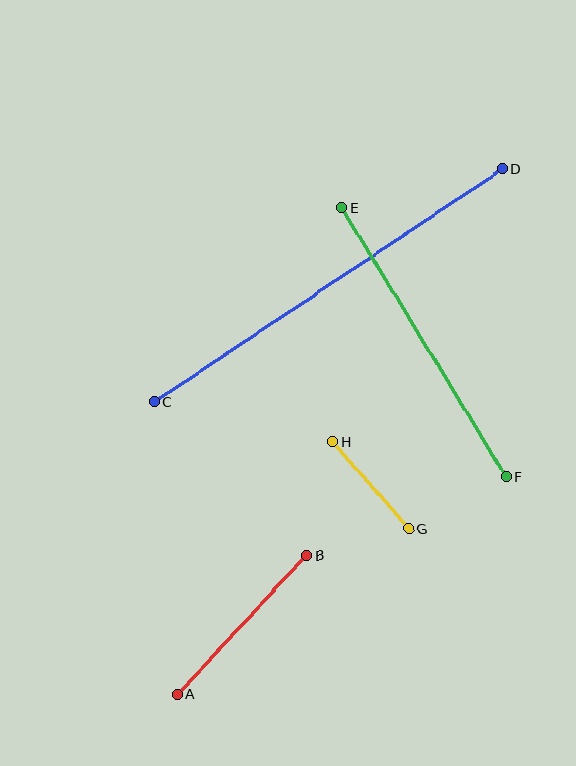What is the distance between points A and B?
The distance is approximately 190 pixels.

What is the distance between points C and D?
The distance is approximately 419 pixels.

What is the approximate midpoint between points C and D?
The midpoint is at approximately (329, 285) pixels.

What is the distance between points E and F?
The distance is approximately 315 pixels.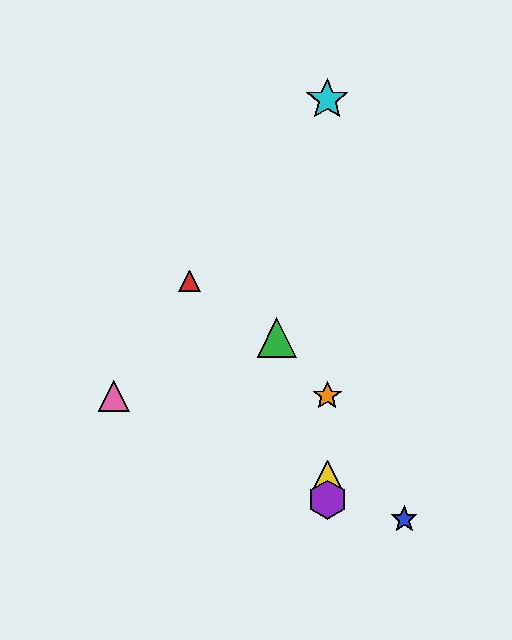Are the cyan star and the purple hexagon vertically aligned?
Yes, both are at x≈327.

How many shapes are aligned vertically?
4 shapes (the yellow triangle, the purple hexagon, the orange star, the cyan star) are aligned vertically.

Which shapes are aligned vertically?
The yellow triangle, the purple hexagon, the orange star, the cyan star are aligned vertically.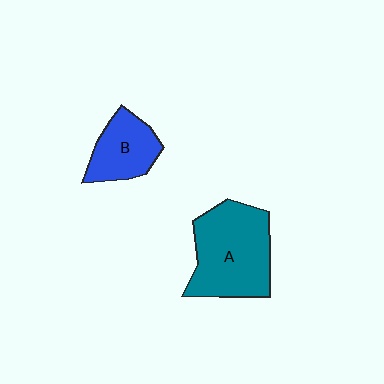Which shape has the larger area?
Shape A (teal).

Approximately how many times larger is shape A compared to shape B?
Approximately 1.8 times.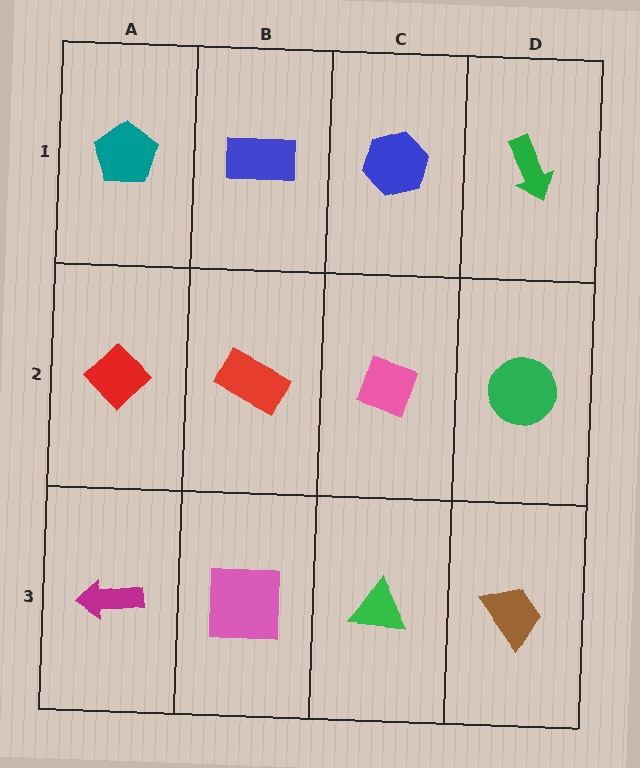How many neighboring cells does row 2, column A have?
3.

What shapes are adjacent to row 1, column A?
A red diamond (row 2, column A), a blue rectangle (row 1, column B).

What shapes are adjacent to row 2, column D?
A green arrow (row 1, column D), a brown trapezoid (row 3, column D), a pink diamond (row 2, column C).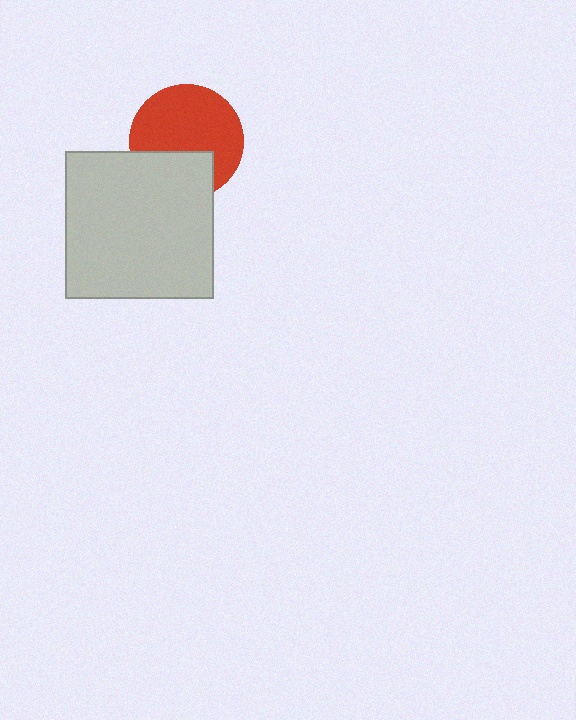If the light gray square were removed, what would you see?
You would see the complete red circle.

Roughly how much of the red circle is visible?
Most of it is visible (roughly 69%).